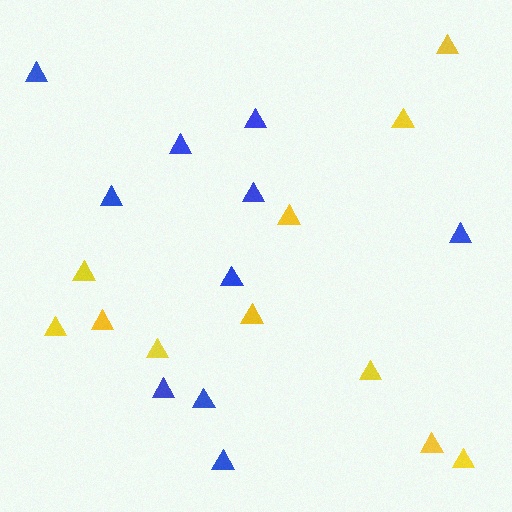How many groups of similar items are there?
There are 2 groups: one group of blue triangles (10) and one group of yellow triangles (11).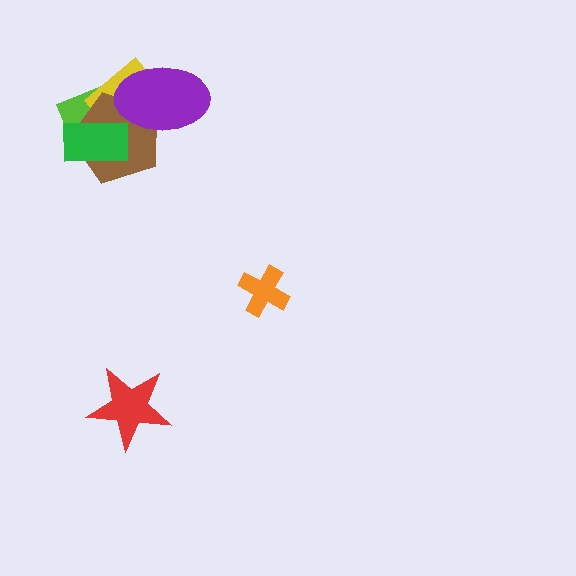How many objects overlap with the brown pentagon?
4 objects overlap with the brown pentagon.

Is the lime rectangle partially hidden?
Yes, it is partially covered by another shape.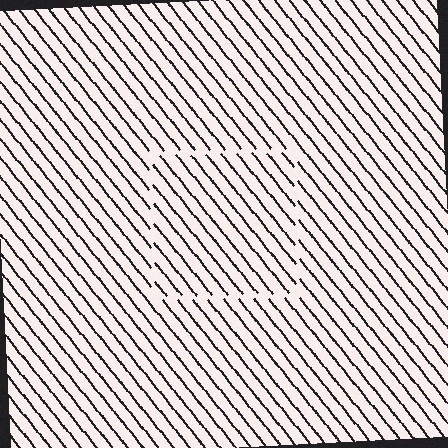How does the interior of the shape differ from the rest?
The interior of the shape contains the same grating, shifted by half a period — the contour is defined by the phase discontinuity where line-ends from the inner and outer gratings abut.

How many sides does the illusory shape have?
4 sides — the line-ends trace a square.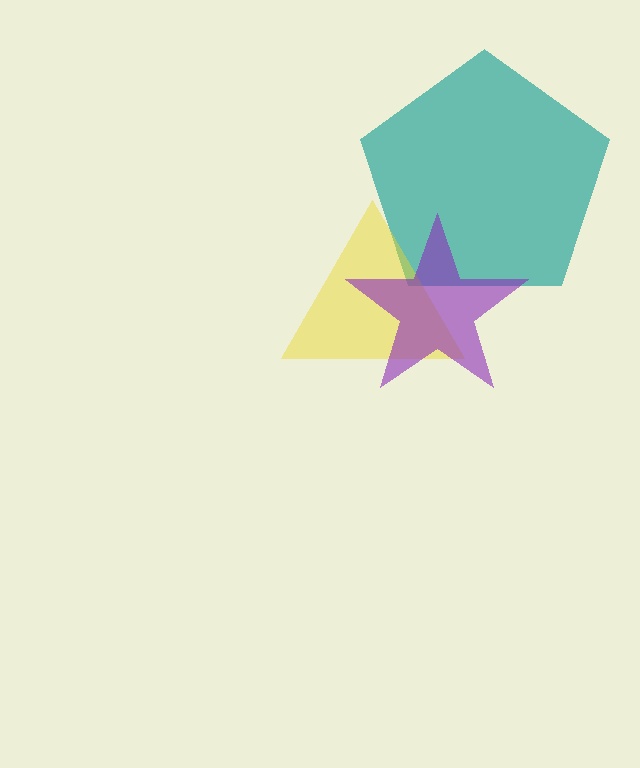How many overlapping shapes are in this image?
There are 3 overlapping shapes in the image.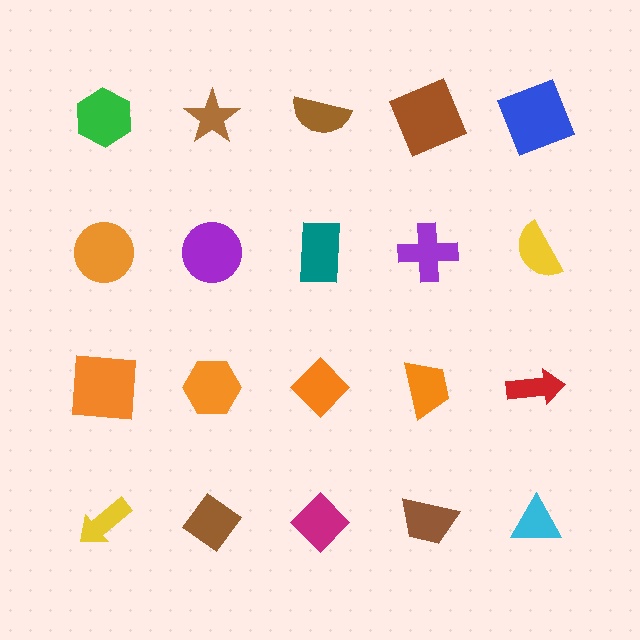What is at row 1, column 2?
A brown star.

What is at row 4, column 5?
A cyan triangle.